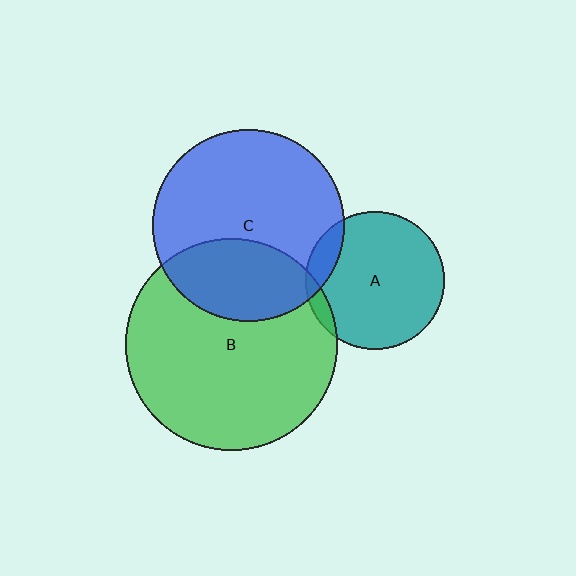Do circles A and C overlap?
Yes.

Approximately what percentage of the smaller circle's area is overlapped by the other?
Approximately 10%.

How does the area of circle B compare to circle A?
Approximately 2.4 times.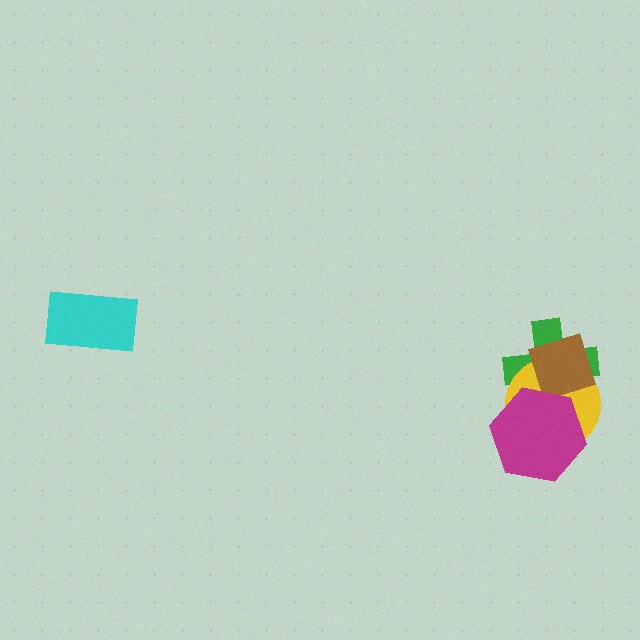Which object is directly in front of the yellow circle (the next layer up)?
The brown diamond is directly in front of the yellow circle.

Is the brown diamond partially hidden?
Yes, it is partially covered by another shape.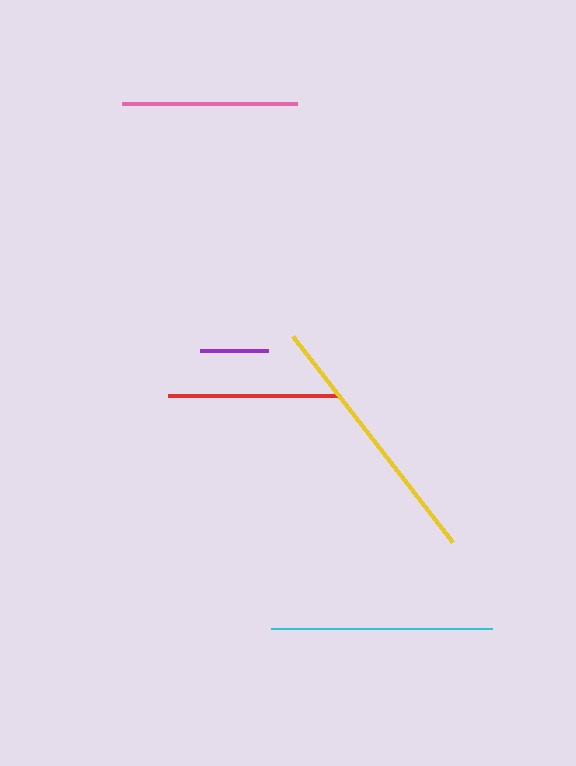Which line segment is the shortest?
The purple line is the shortest at approximately 68 pixels.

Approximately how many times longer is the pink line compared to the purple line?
The pink line is approximately 2.6 times the length of the purple line.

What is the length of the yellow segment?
The yellow segment is approximately 261 pixels long.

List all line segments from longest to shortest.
From longest to shortest: yellow, cyan, pink, red, purple.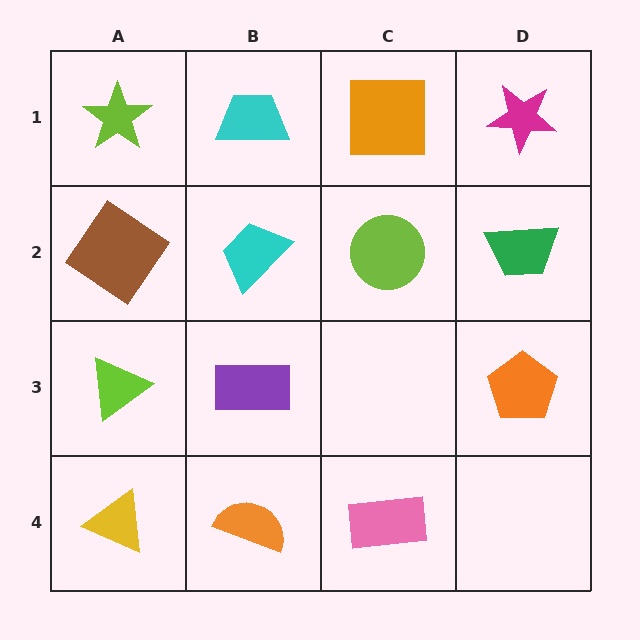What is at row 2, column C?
A lime circle.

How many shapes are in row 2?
4 shapes.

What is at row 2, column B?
A cyan trapezoid.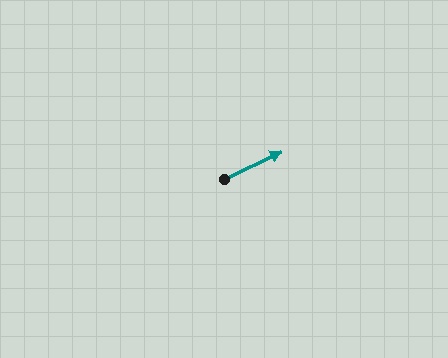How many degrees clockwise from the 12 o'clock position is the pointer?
Approximately 64 degrees.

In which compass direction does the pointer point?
Northeast.